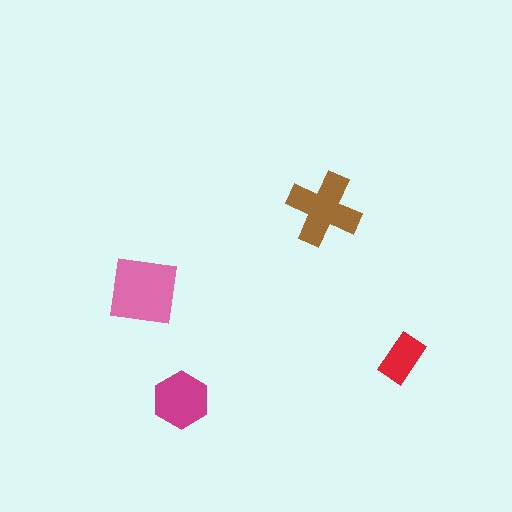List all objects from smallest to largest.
The red rectangle, the magenta hexagon, the brown cross, the pink square.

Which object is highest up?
The brown cross is topmost.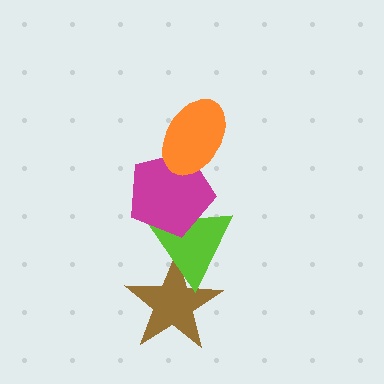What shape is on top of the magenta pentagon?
The orange ellipse is on top of the magenta pentagon.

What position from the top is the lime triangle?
The lime triangle is 3rd from the top.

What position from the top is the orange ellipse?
The orange ellipse is 1st from the top.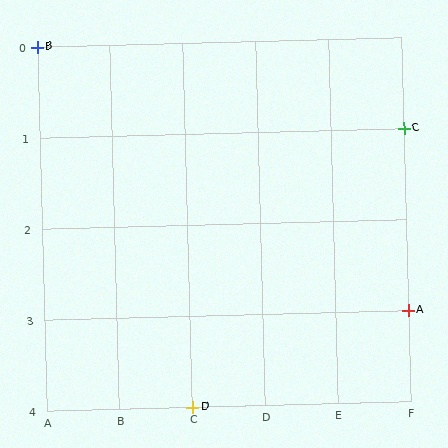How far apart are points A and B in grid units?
Points A and B are 5 columns and 3 rows apart (about 5.8 grid units diagonally).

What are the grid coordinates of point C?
Point C is at grid coordinates (F, 1).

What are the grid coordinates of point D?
Point D is at grid coordinates (C, 4).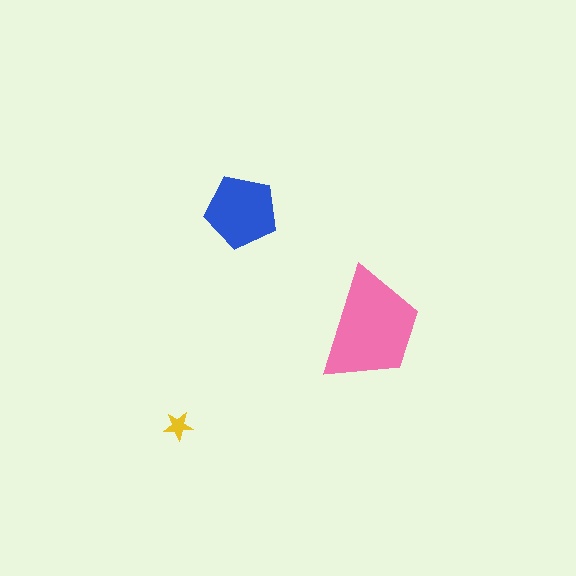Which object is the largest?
The pink trapezoid.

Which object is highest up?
The blue pentagon is topmost.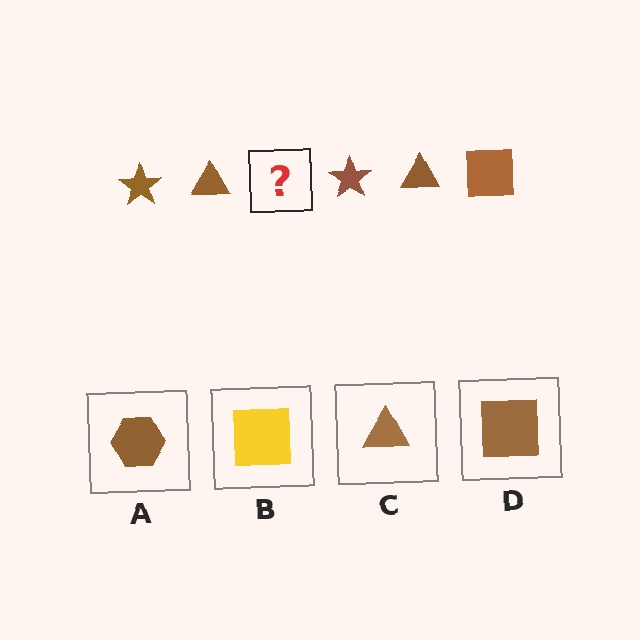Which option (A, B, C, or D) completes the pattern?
D.